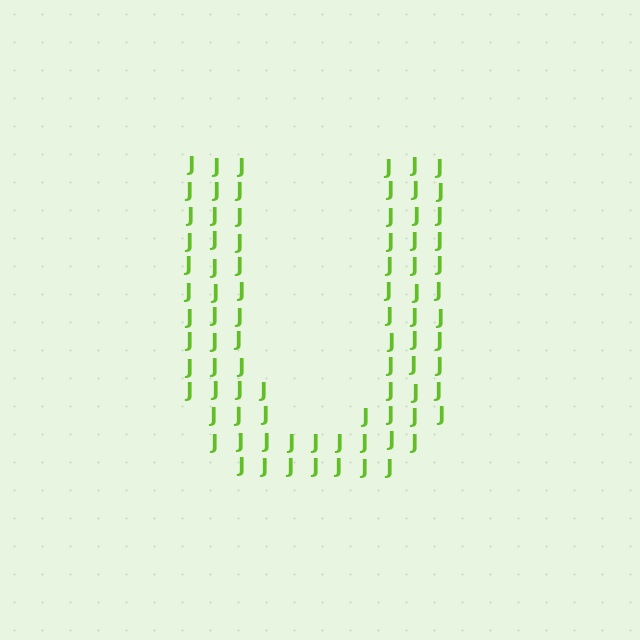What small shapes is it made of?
It is made of small letter J's.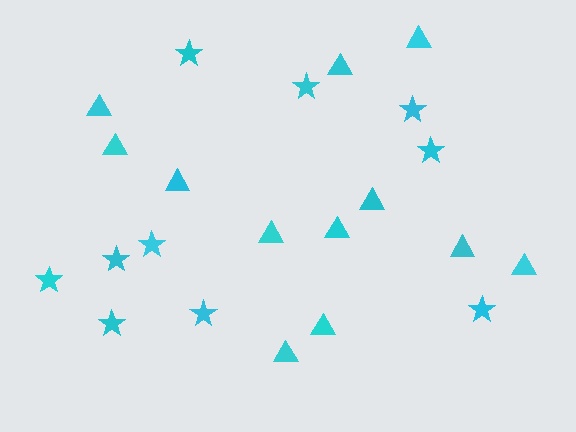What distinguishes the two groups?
There are 2 groups: one group of triangles (12) and one group of stars (10).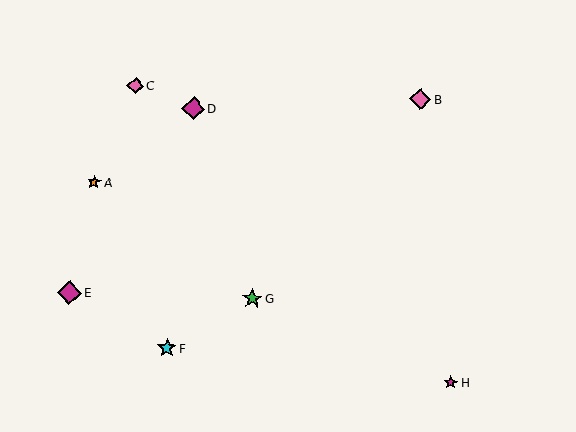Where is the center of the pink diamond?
The center of the pink diamond is at (420, 99).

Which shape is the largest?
The magenta diamond (labeled E) is the largest.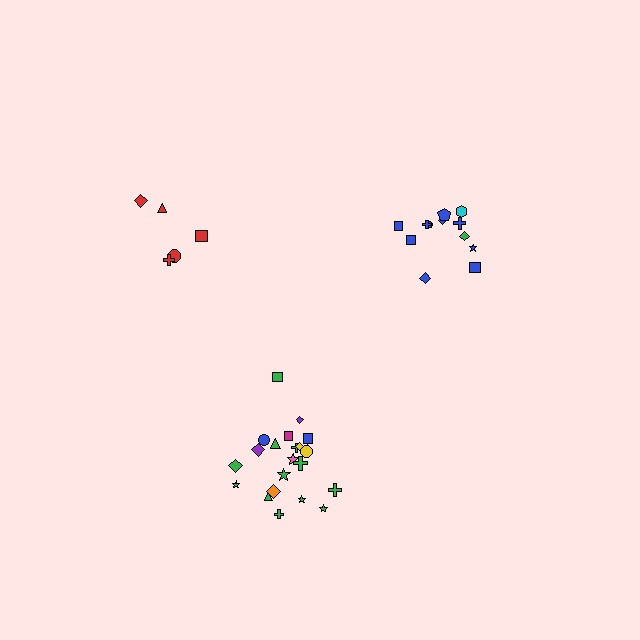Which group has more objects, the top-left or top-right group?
The top-right group.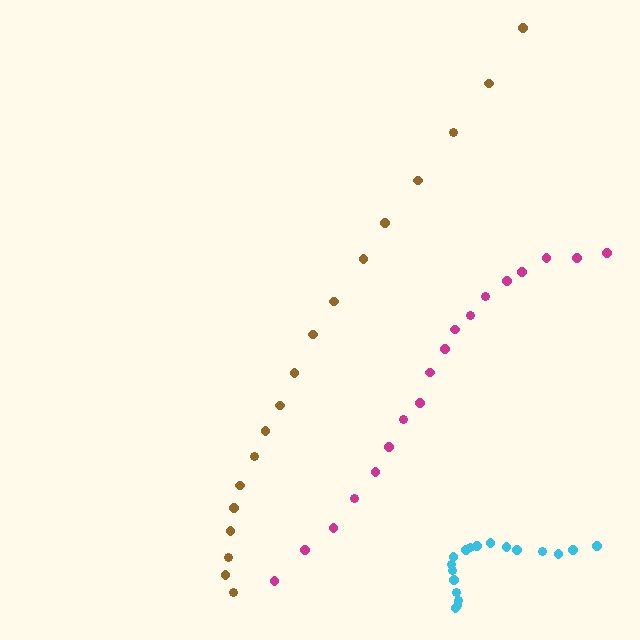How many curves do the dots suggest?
There are 3 distinct paths.